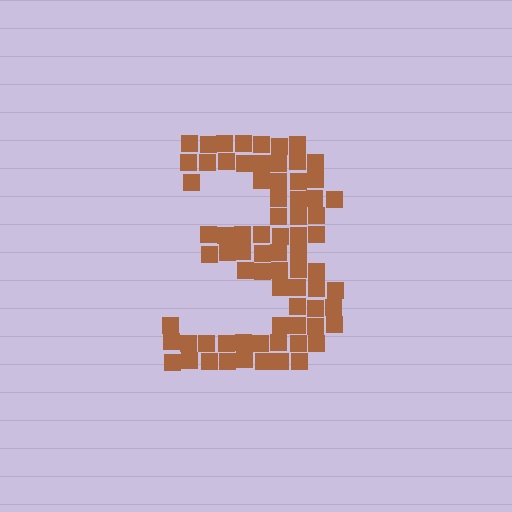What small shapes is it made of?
It is made of small squares.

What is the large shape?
The large shape is the digit 3.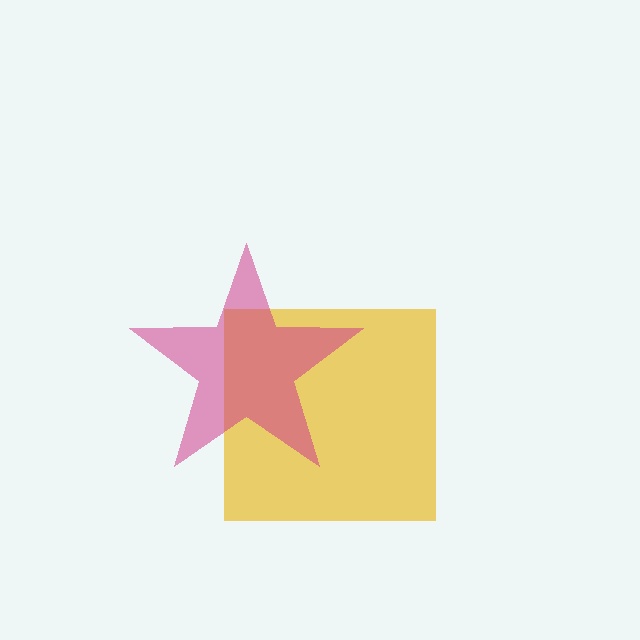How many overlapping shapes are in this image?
There are 2 overlapping shapes in the image.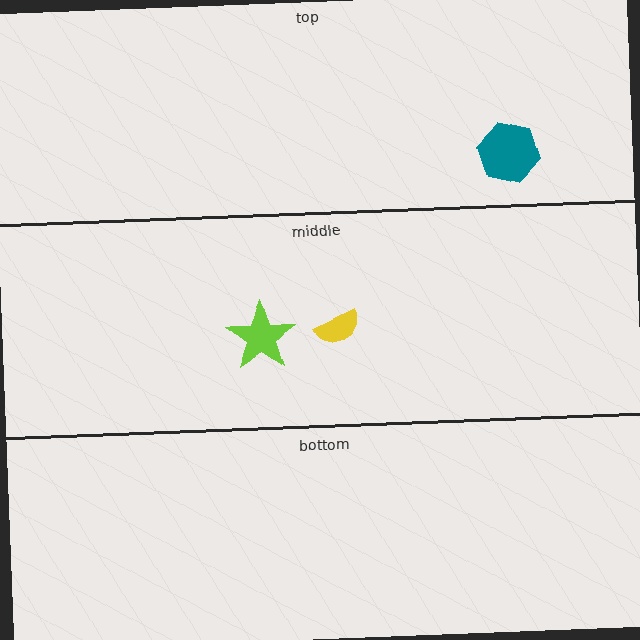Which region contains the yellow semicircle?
The middle region.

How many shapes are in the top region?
1.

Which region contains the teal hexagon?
The top region.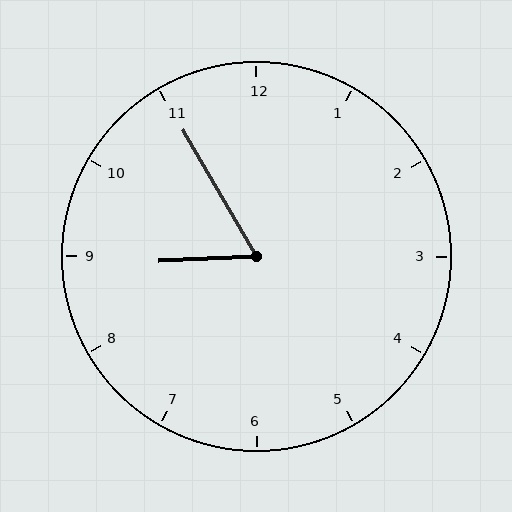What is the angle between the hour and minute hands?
Approximately 62 degrees.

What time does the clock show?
8:55.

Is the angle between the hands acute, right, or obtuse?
It is acute.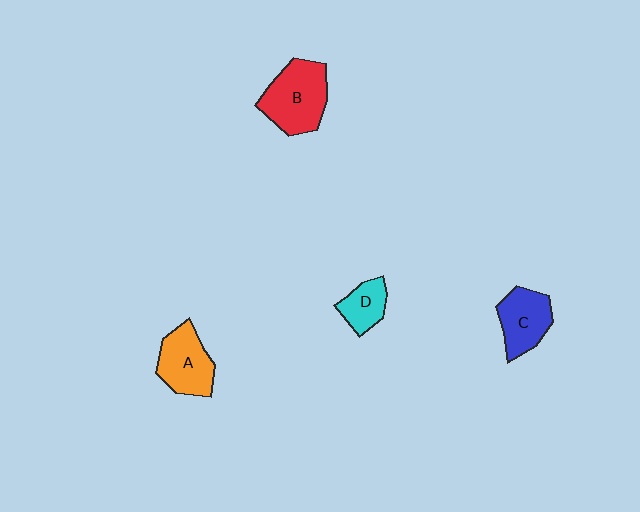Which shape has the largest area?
Shape B (red).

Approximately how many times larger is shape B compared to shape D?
Approximately 2.0 times.